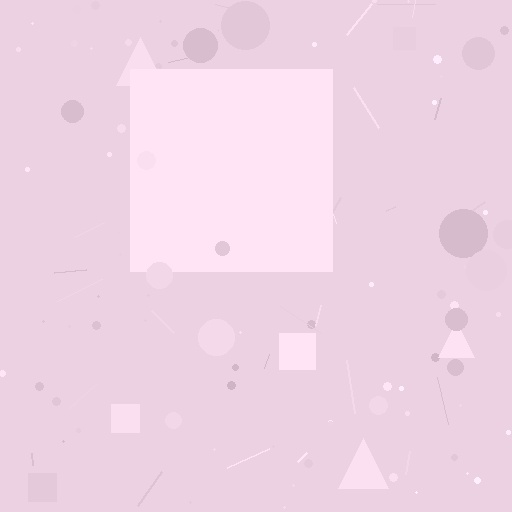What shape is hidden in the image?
A square is hidden in the image.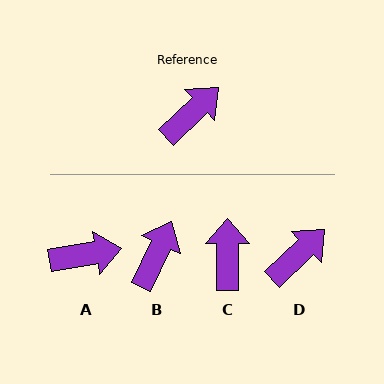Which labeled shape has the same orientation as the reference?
D.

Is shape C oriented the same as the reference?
No, it is off by about 46 degrees.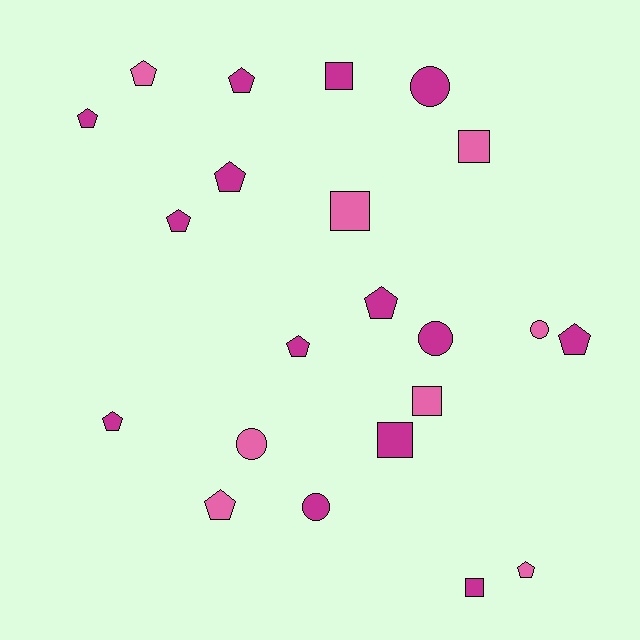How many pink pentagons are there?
There are 3 pink pentagons.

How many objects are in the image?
There are 22 objects.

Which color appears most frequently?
Magenta, with 14 objects.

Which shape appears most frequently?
Pentagon, with 11 objects.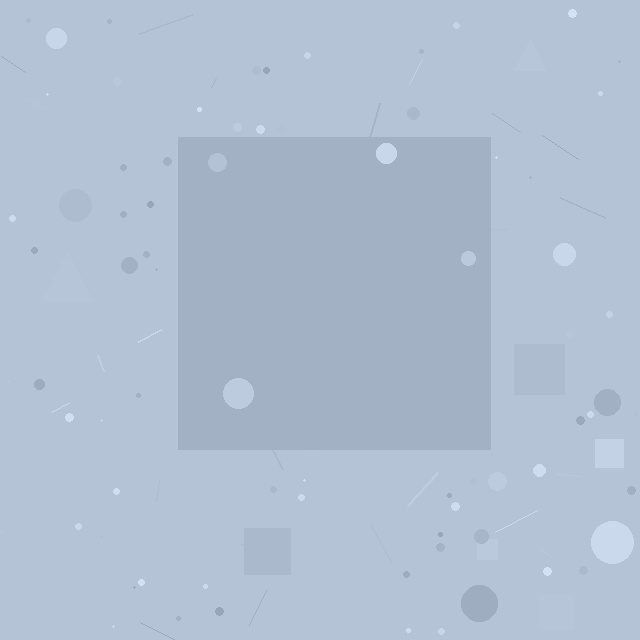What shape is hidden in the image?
A square is hidden in the image.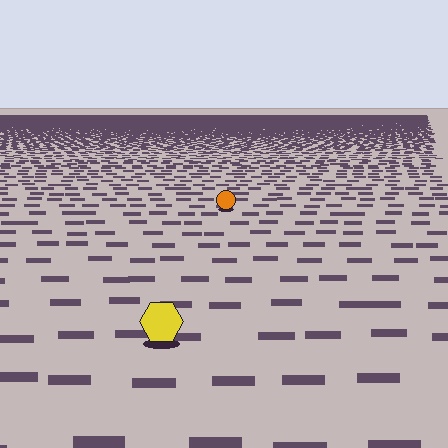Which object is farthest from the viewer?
The orange circle is farthest from the viewer. It appears smaller and the ground texture around it is denser.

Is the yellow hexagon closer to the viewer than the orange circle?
Yes. The yellow hexagon is closer — you can tell from the texture gradient: the ground texture is coarser near it.